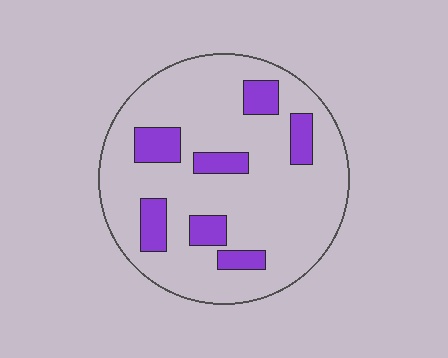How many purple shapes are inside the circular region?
7.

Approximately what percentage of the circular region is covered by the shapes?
Approximately 20%.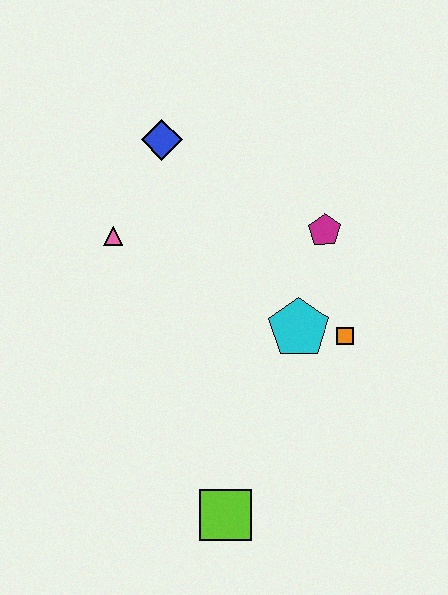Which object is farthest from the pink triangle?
The lime square is farthest from the pink triangle.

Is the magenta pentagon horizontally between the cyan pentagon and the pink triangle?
No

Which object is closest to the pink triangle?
The blue diamond is closest to the pink triangle.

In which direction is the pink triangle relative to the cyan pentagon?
The pink triangle is to the left of the cyan pentagon.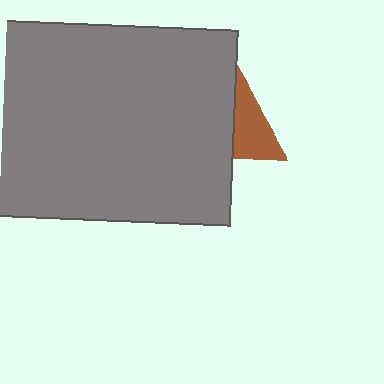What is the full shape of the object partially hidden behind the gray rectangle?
The partially hidden object is a brown triangle.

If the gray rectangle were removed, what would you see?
You would see the complete brown triangle.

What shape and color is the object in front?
The object in front is a gray rectangle.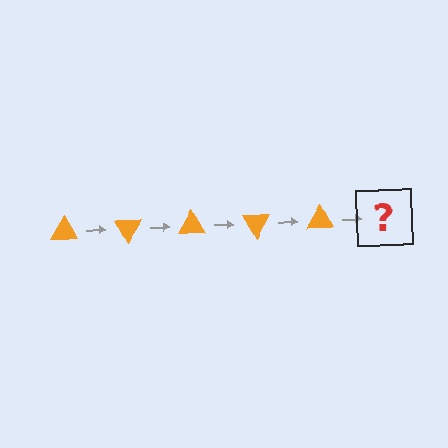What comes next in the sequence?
The next element should be an orange triangle rotated 300 degrees.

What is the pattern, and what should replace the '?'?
The pattern is that the triangle rotates 60 degrees each step. The '?' should be an orange triangle rotated 300 degrees.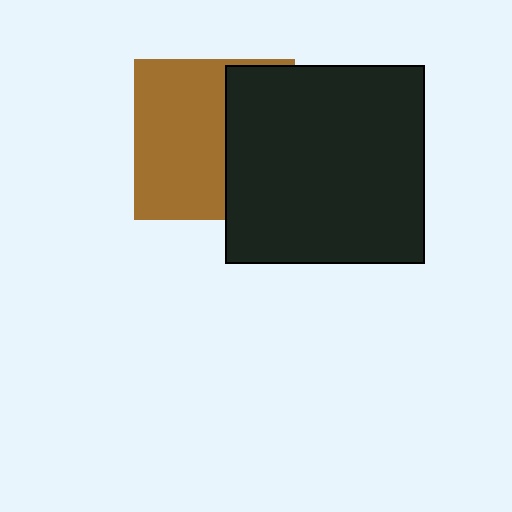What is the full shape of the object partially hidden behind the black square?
The partially hidden object is a brown square.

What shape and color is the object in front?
The object in front is a black square.